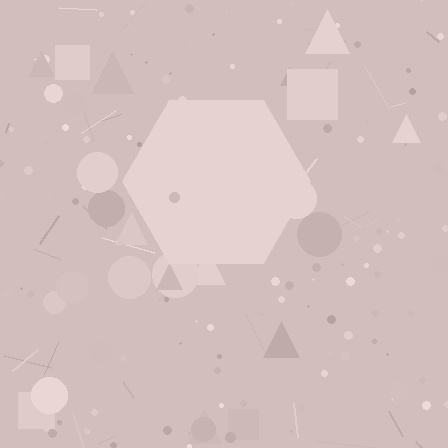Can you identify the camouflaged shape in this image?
The camouflaged shape is a hexagon.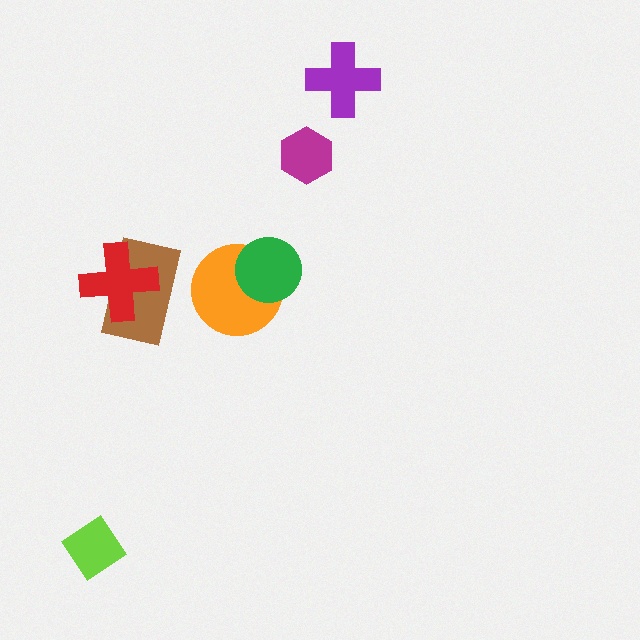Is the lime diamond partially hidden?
No, no other shape covers it.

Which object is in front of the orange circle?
The green circle is in front of the orange circle.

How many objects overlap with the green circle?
1 object overlaps with the green circle.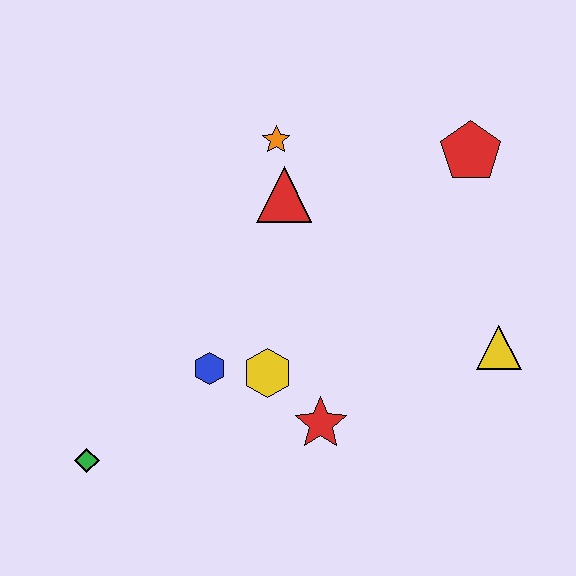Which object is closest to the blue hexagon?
The yellow hexagon is closest to the blue hexagon.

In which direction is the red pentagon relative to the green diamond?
The red pentagon is to the right of the green diamond.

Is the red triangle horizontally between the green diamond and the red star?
Yes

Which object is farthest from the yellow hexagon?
The red pentagon is farthest from the yellow hexagon.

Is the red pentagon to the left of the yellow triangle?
Yes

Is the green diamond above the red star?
No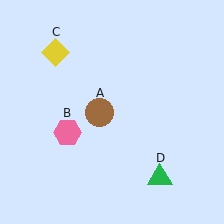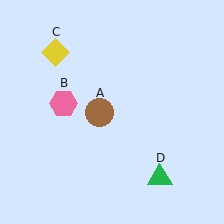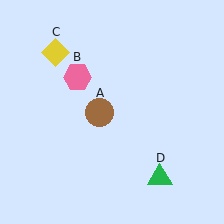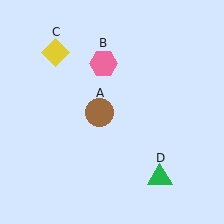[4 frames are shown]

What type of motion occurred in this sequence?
The pink hexagon (object B) rotated clockwise around the center of the scene.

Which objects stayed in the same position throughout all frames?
Brown circle (object A) and yellow diamond (object C) and green triangle (object D) remained stationary.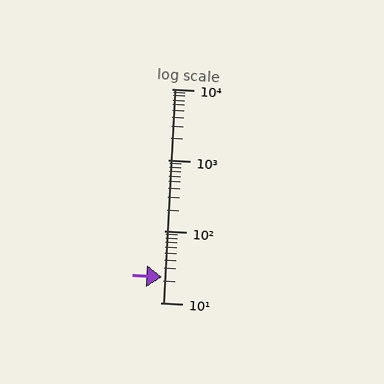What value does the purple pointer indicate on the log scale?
The pointer indicates approximately 23.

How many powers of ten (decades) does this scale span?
The scale spans 3 decades, from 10 to 10000.